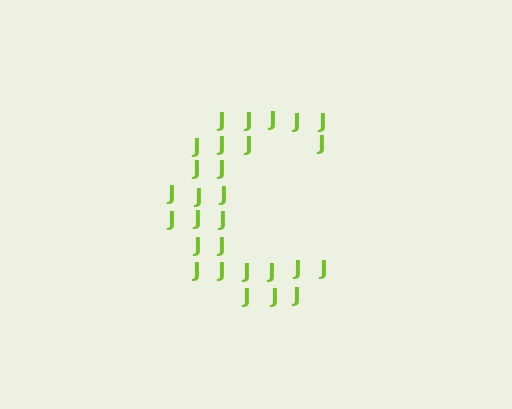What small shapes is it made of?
It is made of small letter J's.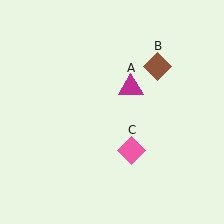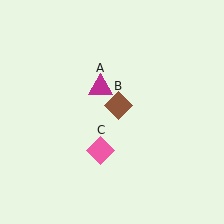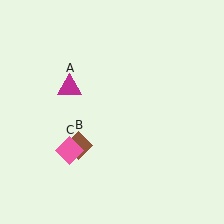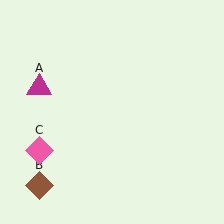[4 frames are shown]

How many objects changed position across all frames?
3 objects changed position: magenta triangle (object A), brown diamond (object B), pink diamond (object C).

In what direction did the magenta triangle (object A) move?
The magenta triangle (object A) moved left.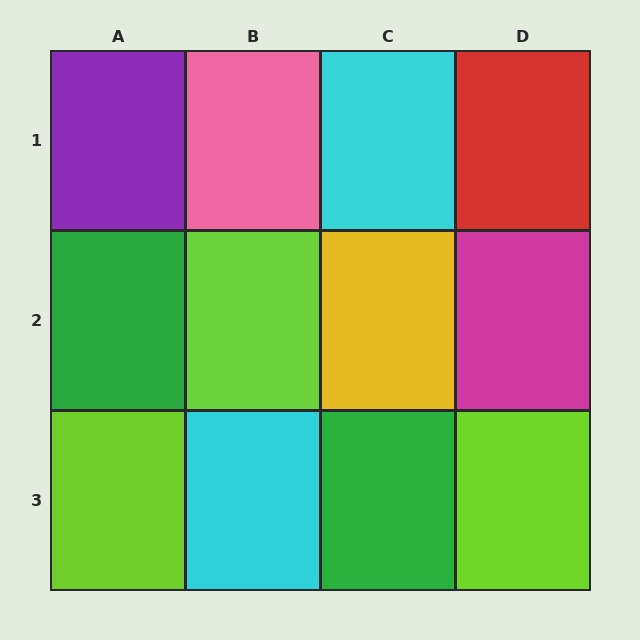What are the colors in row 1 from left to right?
Purple, pink, cyan, red.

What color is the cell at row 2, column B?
Lime.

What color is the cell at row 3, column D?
Lime.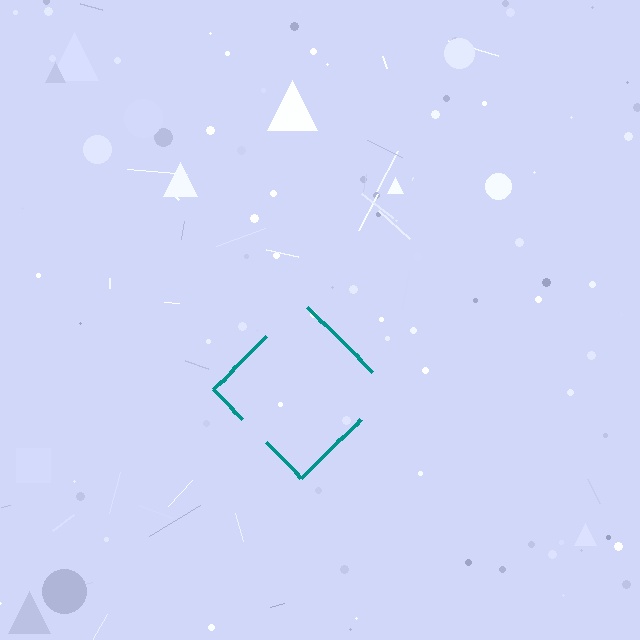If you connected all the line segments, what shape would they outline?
They would outline a diamond.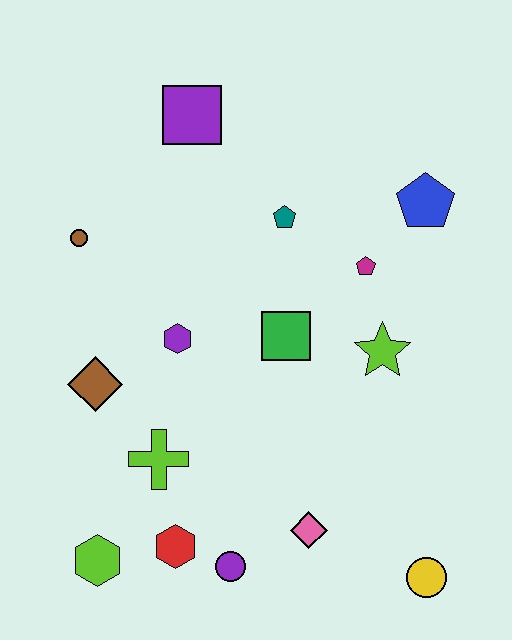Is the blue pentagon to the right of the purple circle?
Yes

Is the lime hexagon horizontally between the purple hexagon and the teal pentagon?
No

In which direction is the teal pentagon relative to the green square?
The teal pentagon is above the green square.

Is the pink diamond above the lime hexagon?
Yes